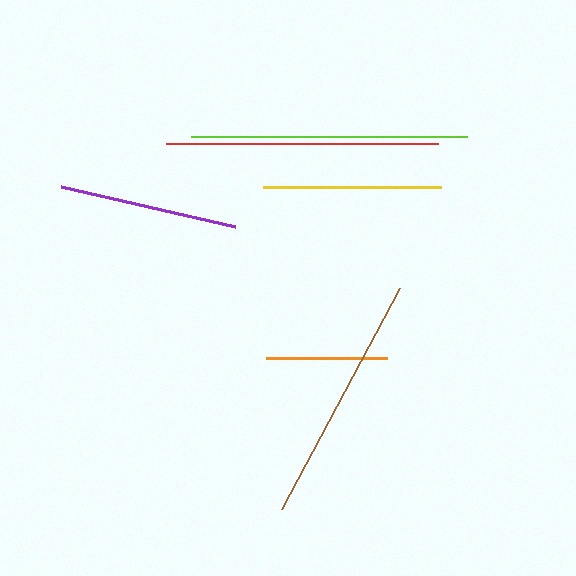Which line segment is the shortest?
The orange line is the shortest at approximately 121 pixels.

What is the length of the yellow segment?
The yellow segment is approximately 178 pixels long.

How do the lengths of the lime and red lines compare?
The lime and red lines are approximately the same length.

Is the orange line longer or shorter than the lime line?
The lime line is longer than the orange line.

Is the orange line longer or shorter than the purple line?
The purple line is longer than the orange line.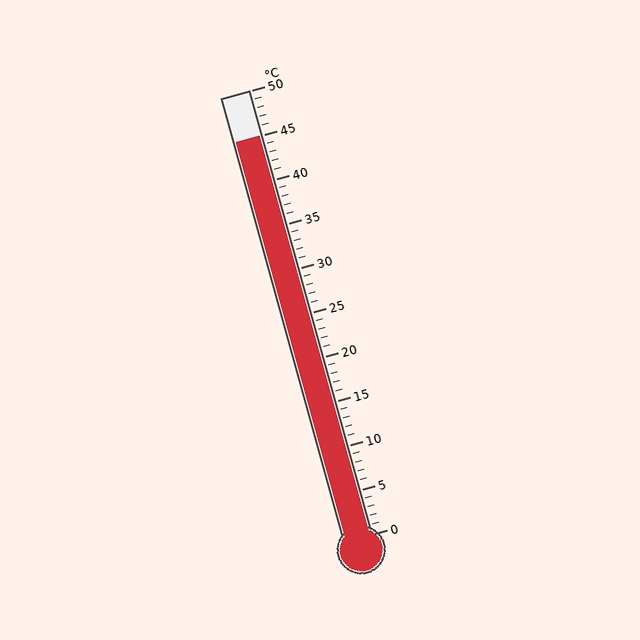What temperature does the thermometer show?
The thermometer shows approximately 45°C.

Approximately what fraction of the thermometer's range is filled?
The thermometer is filled to approximately 90% of its range.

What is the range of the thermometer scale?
The thermometer scale ranges from 0°C to 50°C.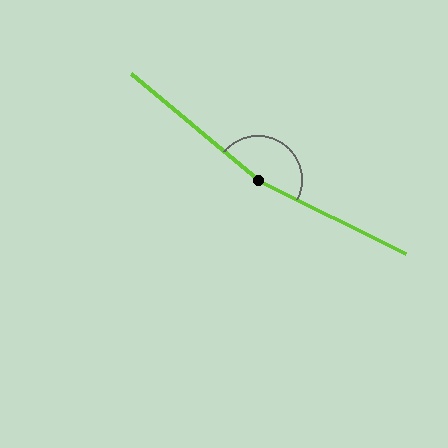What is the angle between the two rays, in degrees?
Approximately 166 degrees.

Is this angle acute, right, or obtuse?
It is obtuse.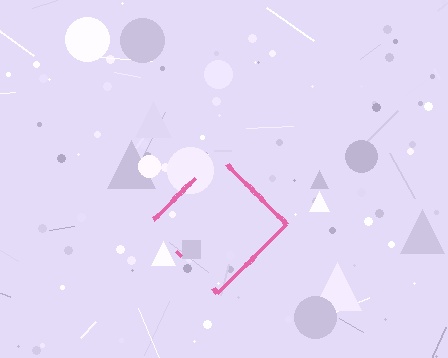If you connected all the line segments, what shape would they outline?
They would outline a diamond.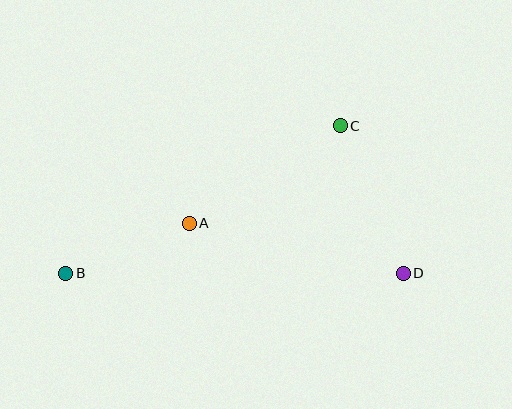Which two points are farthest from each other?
Points B and D are farthest from each other.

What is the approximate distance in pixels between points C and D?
The distance between C and D is approximately 160 pixels.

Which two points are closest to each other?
Points A and B are closest to each other.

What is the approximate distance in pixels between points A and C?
The distance between A and C is approximately 180 pixels.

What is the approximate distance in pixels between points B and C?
The distance between B and C is approximately 312 pixels.